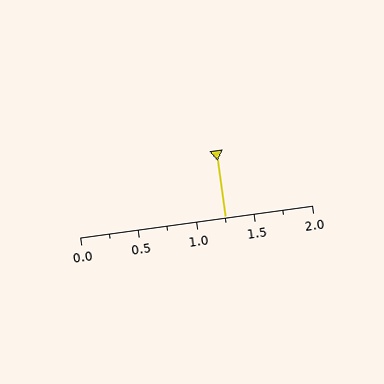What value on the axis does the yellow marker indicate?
The marker indicates approximately 1.25.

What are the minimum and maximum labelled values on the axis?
The axis runs from 0.0 to 2.0.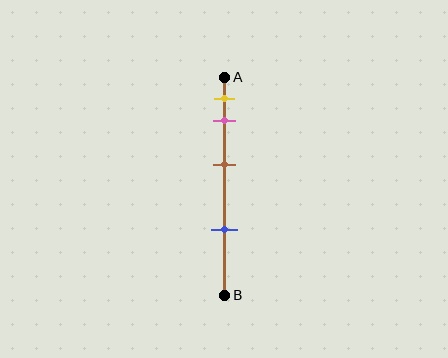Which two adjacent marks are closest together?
The yellow and pink marks are the closest adjacent pair.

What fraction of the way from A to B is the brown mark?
The brown mark is approximately 40% (0.4) of the way from A to B.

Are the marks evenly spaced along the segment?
No, the marks are not evenly spaced.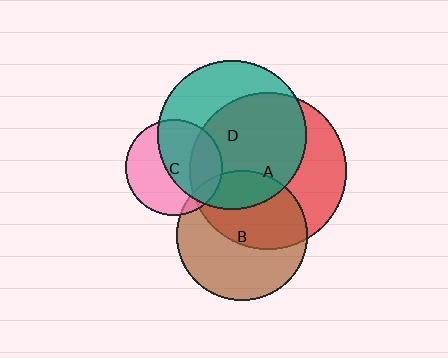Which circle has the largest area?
Circle A (red).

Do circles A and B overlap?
Yes.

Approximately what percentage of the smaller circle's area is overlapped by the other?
Approximately 50%.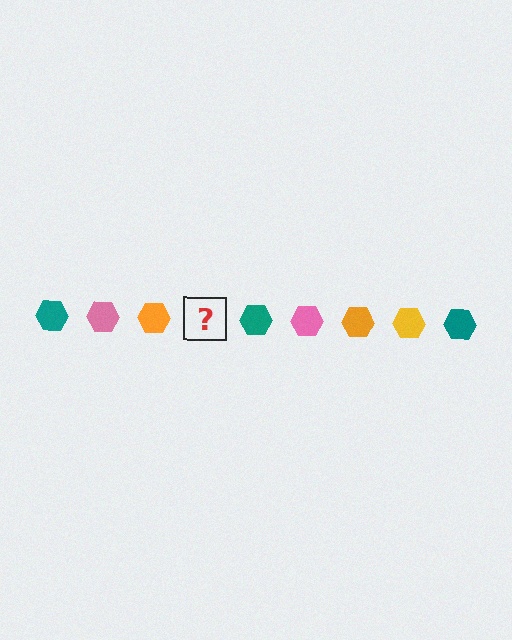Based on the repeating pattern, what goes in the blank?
The blank should be a yellow hexagon.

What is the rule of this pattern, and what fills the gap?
The rule is that the pattern cycles through teal, pink, orange, yellow hexagons. The gap should be filled with a yellow hexagon.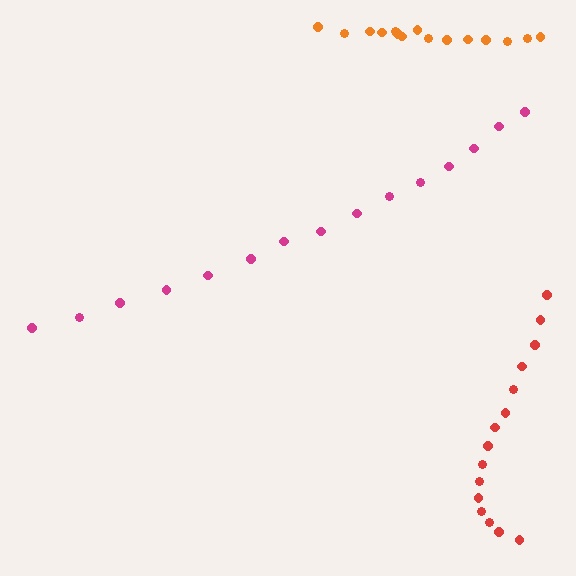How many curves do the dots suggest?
There are 3 distinct paths.